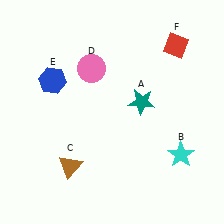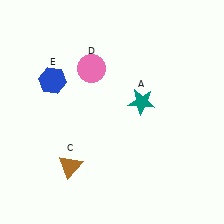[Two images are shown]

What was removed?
The red diamond (F), the cyan star (B) were removed in Image 2.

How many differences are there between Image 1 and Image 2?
There are 2 differences between the two images.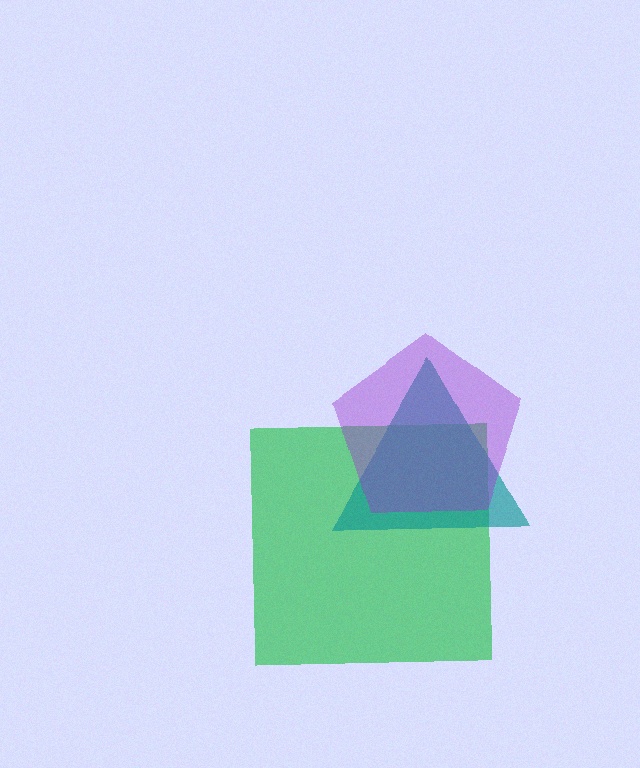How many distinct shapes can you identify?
There are 3 distinct shapes: a green square, a teal triangle, a purple pentagon.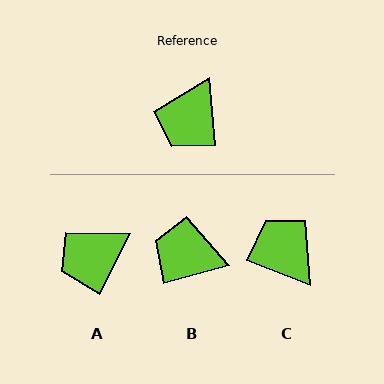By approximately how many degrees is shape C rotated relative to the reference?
Approximately 117 degrees clockwise.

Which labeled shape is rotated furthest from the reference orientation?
C, about 117 degrees away.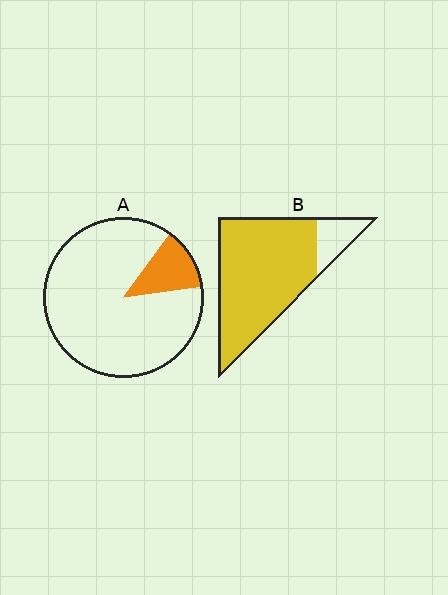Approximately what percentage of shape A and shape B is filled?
A is approximately 15% and B is approximately 85%.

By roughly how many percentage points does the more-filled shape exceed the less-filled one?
By roughly 70 percentage points (B over A).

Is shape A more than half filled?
No.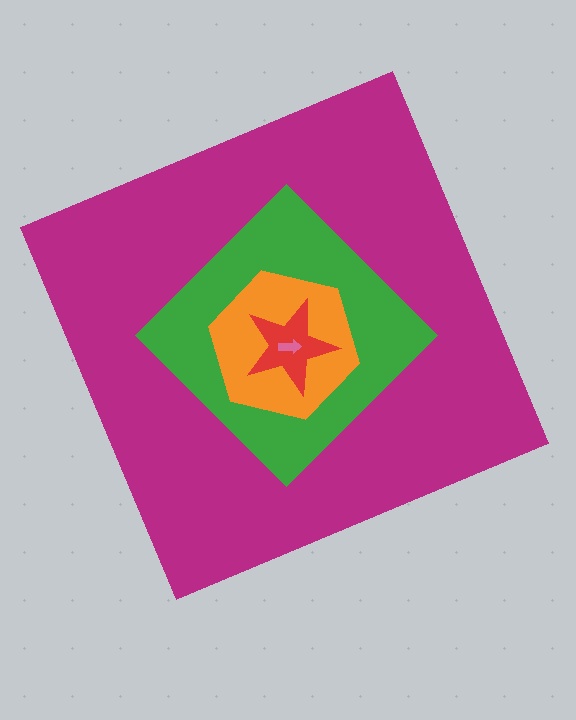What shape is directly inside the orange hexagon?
The red star.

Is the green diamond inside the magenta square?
Yes.